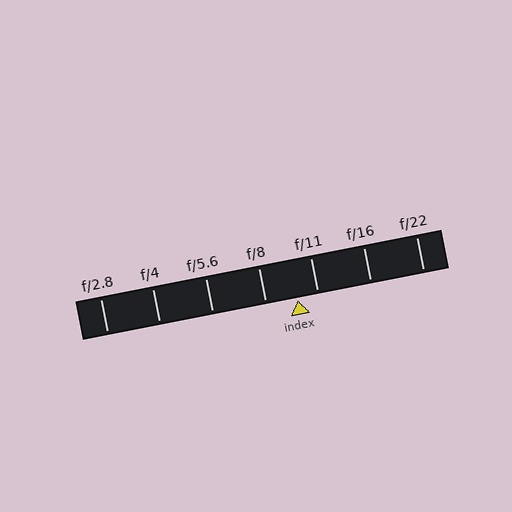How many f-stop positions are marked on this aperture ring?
There are 7 f-stop positions marked.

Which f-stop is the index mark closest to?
The index mark is closest to f/11.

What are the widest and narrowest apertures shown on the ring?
The widest aperture shown is f/2.8 and the narrowest is f/22.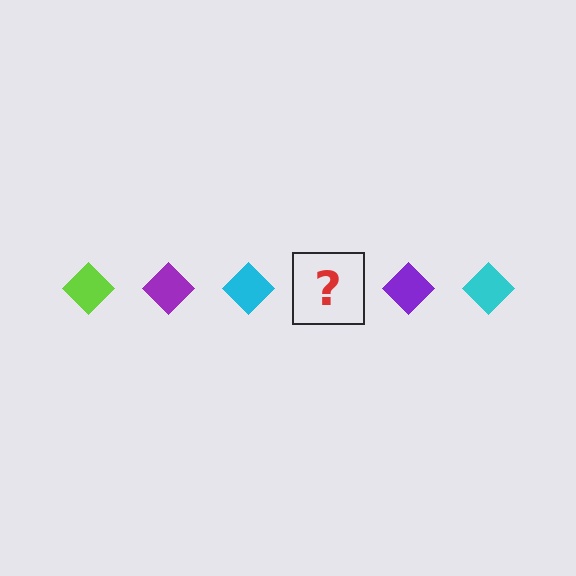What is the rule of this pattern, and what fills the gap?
The rule is that the pattern cycles through lime, purple, cyan diamonds. The gap should be filled with a lime diamond.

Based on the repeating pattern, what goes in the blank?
The blank should be a lime diamond.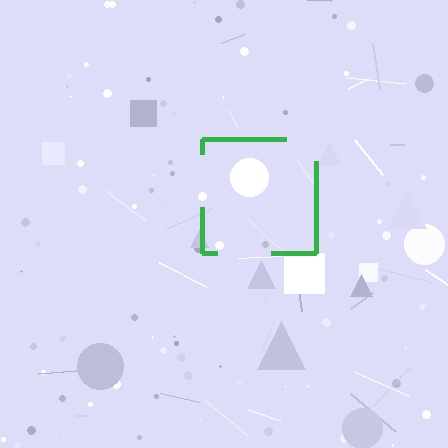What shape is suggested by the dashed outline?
The dashed outline suggests a square.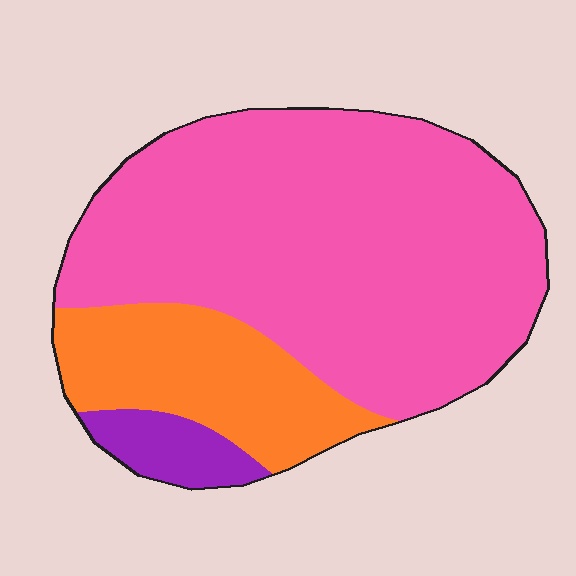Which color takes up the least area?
Purple, at roughly 5%.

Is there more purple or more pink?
Pink.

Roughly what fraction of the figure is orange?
Orange takes up about one fifth (1/5) of the figure.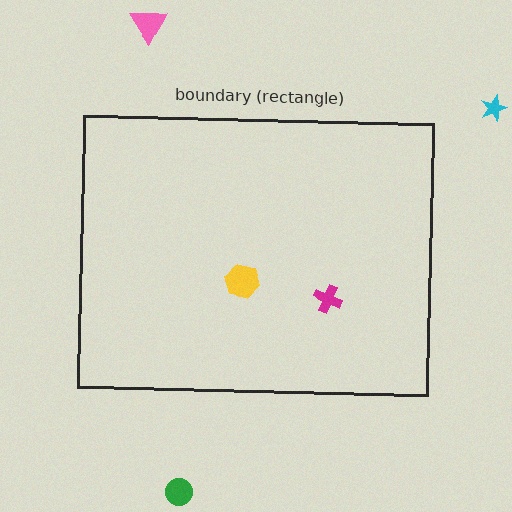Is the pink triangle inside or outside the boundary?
Outside.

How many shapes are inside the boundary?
2 inside, 3 outside.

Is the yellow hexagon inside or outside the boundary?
Inside.